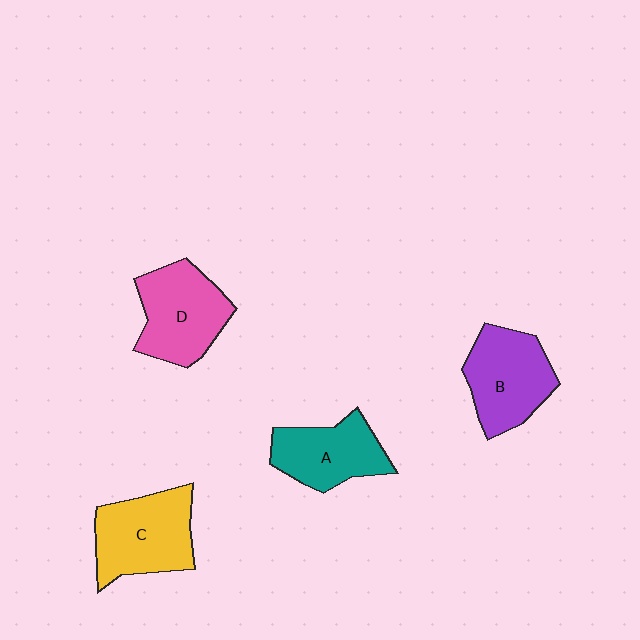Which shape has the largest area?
Shape C (yellow).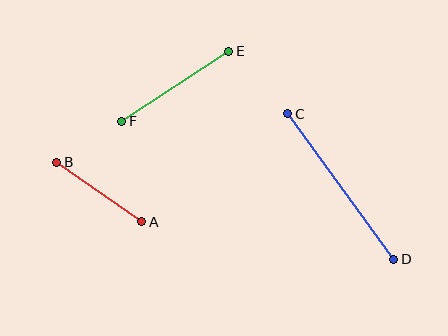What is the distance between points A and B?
The distance is approximately 104 pixels.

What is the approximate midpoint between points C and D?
The midpoint is at approximately (341, 187) pixels.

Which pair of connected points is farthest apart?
Points C and D are farthest apart.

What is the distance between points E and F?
The distance is approximately 128 pixels.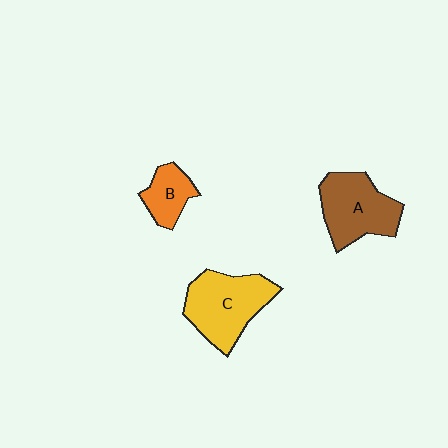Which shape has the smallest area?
Shape B (orange).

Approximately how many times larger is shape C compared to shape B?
Approximately 2.1 times.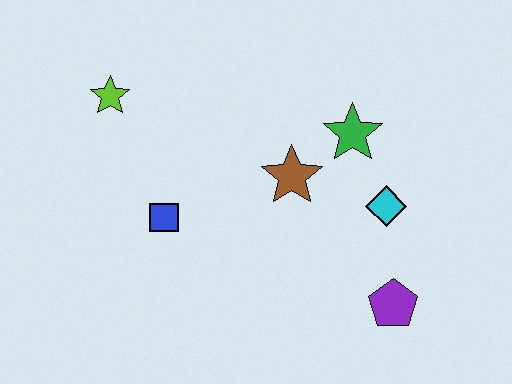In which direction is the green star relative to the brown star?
The green star is to the right of the brown star.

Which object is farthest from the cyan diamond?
The lime star is farthest from the cyan diamond.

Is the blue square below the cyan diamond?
Yes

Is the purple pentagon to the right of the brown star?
Yes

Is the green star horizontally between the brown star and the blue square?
No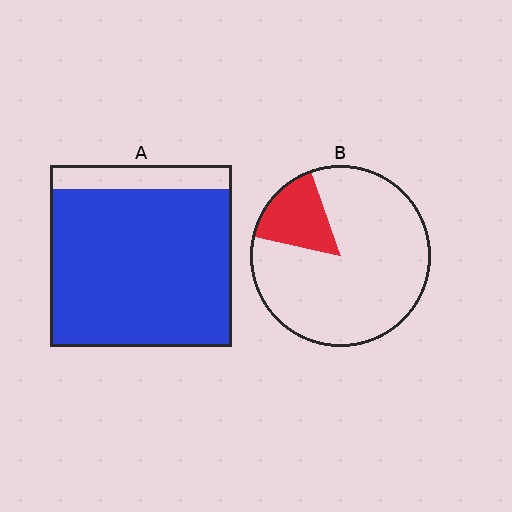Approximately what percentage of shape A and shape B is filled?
A is approximately 85% and B is approximately 15%.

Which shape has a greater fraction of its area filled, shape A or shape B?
Shape A.